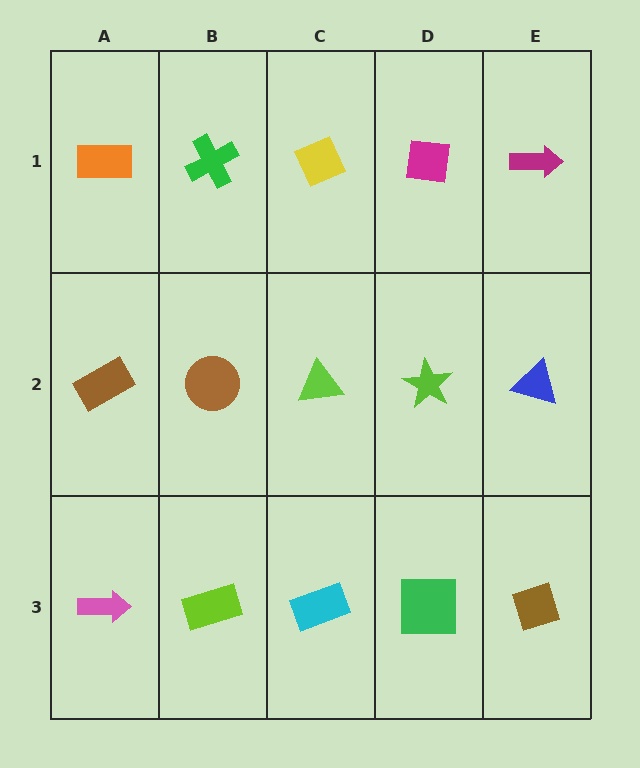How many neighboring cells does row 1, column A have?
2.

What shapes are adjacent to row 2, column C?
A yellow diamond (row 1, column C), a cyan rectangle (row 3, column C), a brown circle (row 2, column B), a lime star (row 2, column D).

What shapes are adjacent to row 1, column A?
A brown rectangle (row 2, column A), a green cross (row 1, column B).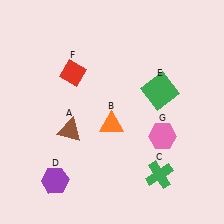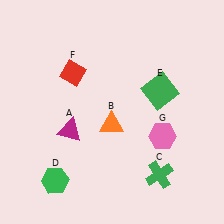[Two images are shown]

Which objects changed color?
A changed from brown to magenta. D changed from purple to green.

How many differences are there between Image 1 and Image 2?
There are 2 differences between the two images.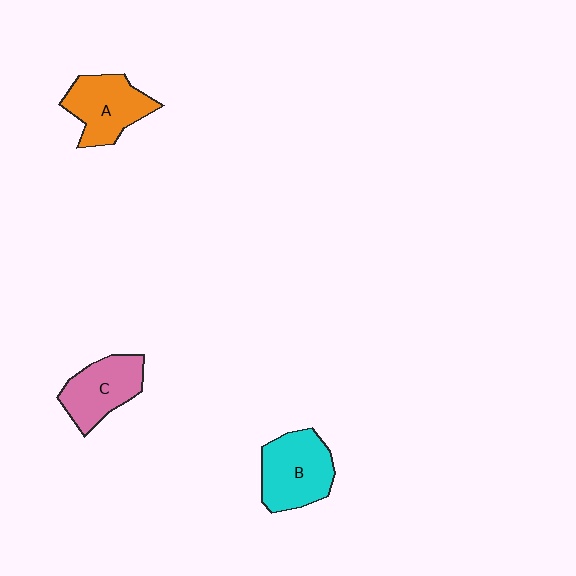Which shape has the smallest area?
Shape C (pink).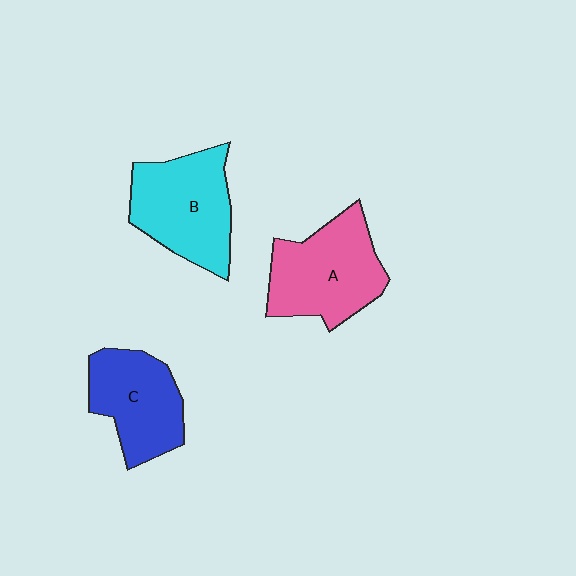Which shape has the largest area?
Shape A (pink).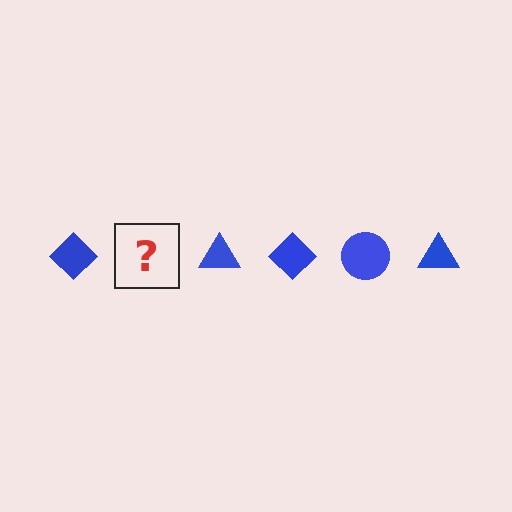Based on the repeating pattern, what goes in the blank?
The blank should be a blue circle.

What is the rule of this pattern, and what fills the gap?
The rule is that the pattern cycles through diamond, circle, triangle shapes in blue. The gap should be filled with a blue circle.